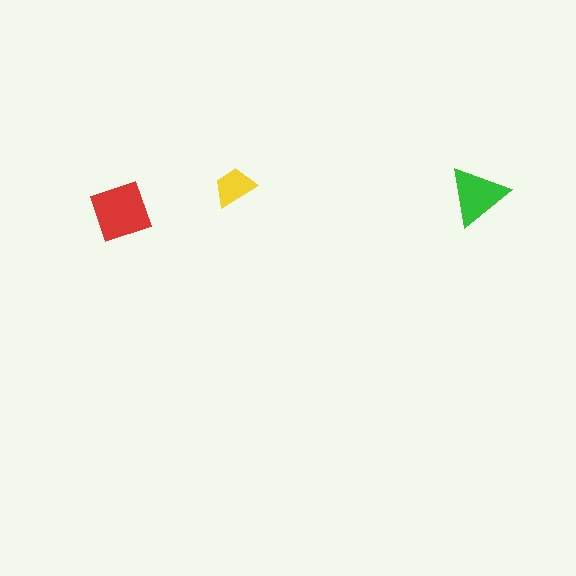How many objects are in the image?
There are 3 objects in the image.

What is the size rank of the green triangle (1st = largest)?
2nd.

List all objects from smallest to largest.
The yellow trapezoid, the green triangle, the red square.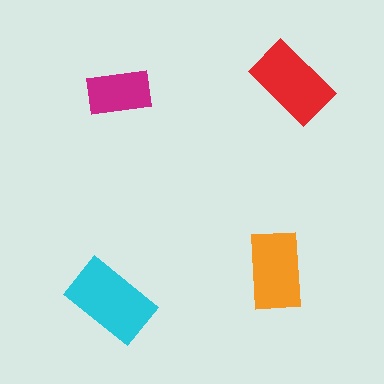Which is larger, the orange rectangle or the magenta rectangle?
The orange one.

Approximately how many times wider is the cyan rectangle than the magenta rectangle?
About 1.5 times wider.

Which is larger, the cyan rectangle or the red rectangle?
The cyan one.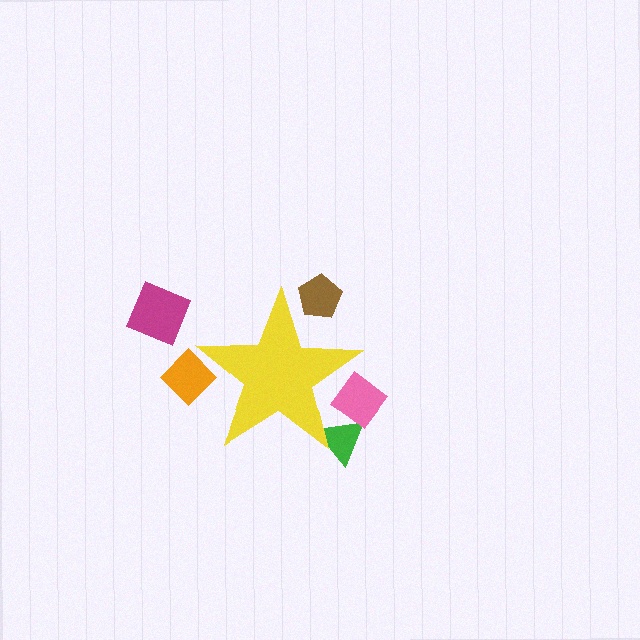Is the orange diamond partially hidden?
Yes, the orange diamond is partially hidden behind the yellow star.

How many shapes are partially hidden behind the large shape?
4 shapes are partially hidden.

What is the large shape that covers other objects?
A yellow star.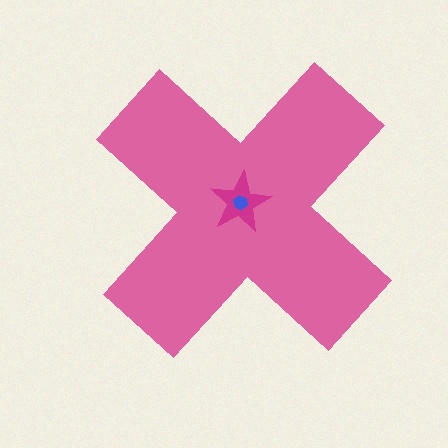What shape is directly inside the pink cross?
The magenta star.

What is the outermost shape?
The pink cross.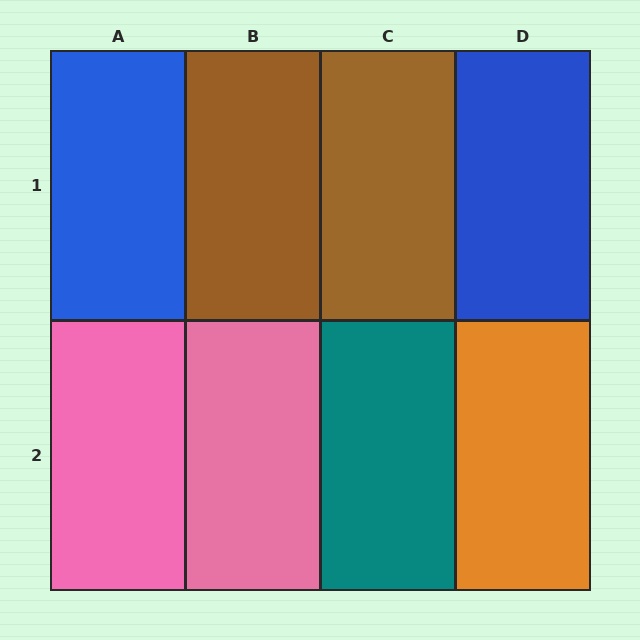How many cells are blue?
2 cells are blue.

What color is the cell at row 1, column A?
Blue.